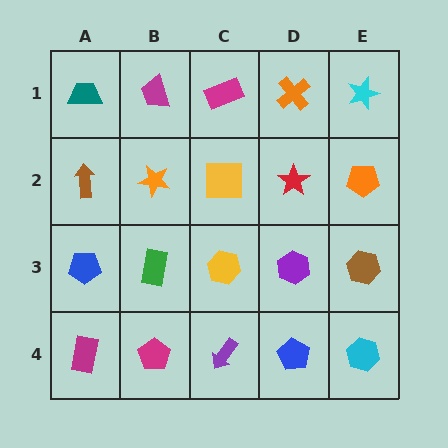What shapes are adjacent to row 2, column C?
A magenta rectangle (row 1, column C), a yellow hexagon (row 3, column C), an orange star (row 2, column B), a red star (row 2, column D).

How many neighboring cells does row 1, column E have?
2.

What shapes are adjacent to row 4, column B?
A green rectangle (row 3, column B), a magenta rectangle (row 4, column A), a purple arrow (row 4, column C).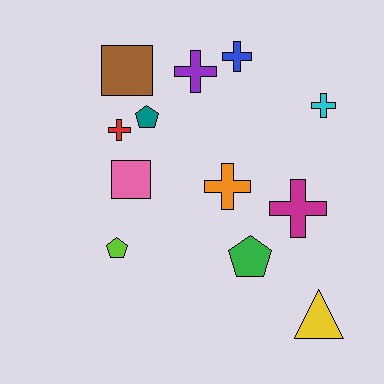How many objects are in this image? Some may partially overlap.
There are 12 objects.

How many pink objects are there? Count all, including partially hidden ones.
There is 1 pink object.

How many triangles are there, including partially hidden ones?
There is 1 triangle.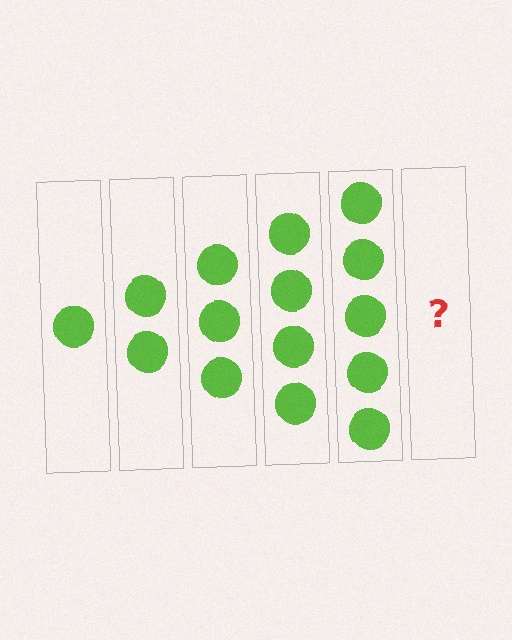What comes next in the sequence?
The next element should be 6 circles.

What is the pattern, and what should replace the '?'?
The pattern is that each step adds one more circle. The '?' should be 6 circles.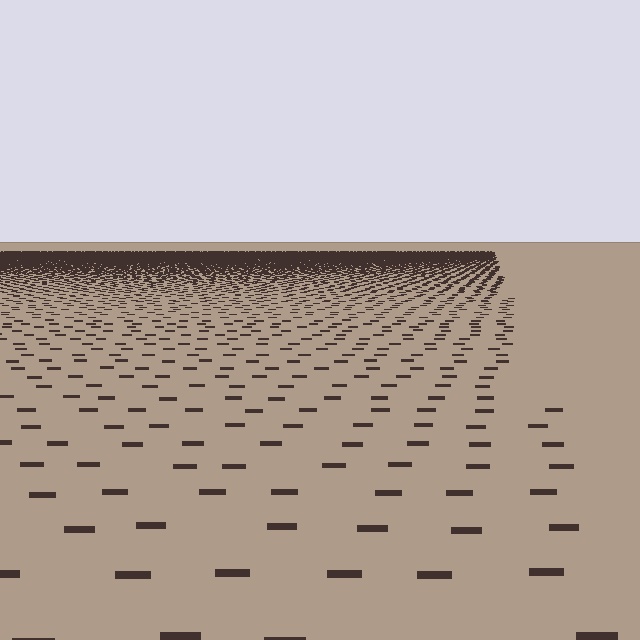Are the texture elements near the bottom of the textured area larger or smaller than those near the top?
Larger. Near the bottom, elements are closer to the viewer and appear at a bigger on-screen size.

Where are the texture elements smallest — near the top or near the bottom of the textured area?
Near the top.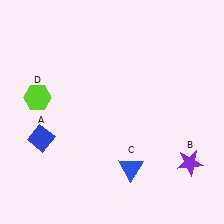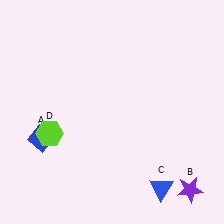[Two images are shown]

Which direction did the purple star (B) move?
The purple star (B) moved down.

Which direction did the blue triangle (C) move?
The blue triangle (C) moved right.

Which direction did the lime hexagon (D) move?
The lime hexagon (D) moved down.